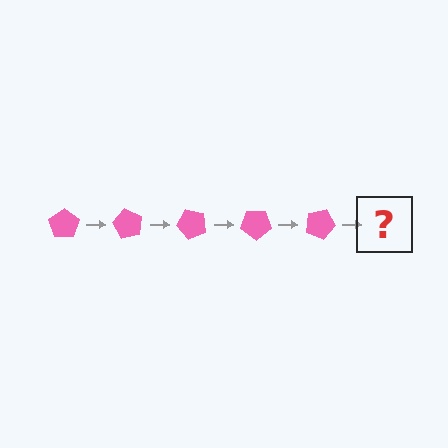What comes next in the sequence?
The next element should be a pink pentagon rotated 300 degrees.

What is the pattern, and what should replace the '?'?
The pattern is that the pentagon rotates 60 degrees each step. The '?' should be a pink pentagon rotated 300 degrees.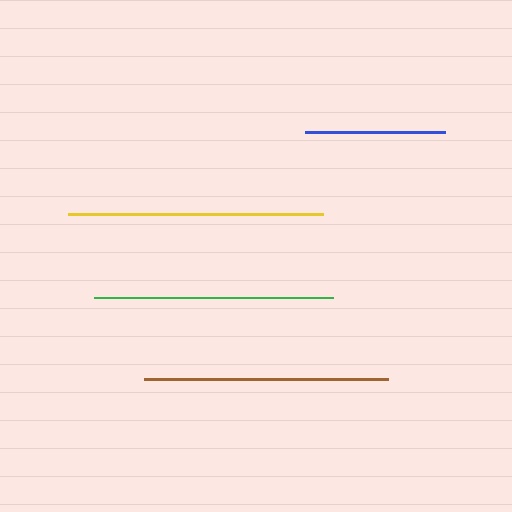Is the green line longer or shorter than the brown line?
The brown line is longer than the green line.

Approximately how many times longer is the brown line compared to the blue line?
The brown line is approximately 1.7 times the length of the blue line.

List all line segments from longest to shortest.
From longest to shortest: yellow, brown, green, blue.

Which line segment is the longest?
The yellow line is the longest at approximately 255 pixels.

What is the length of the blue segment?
The blue segment is approximately 140 pixels long.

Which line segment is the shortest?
The blue line is the shortest at approximately 140 pixels.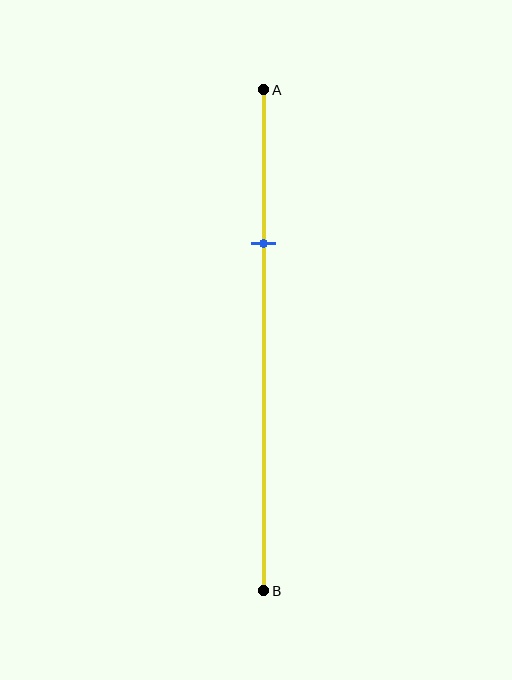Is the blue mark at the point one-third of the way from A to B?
Yes, the mark is approximately at the one-third point.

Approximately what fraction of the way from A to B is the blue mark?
The blue mark is approximately 30% of the way from A to B.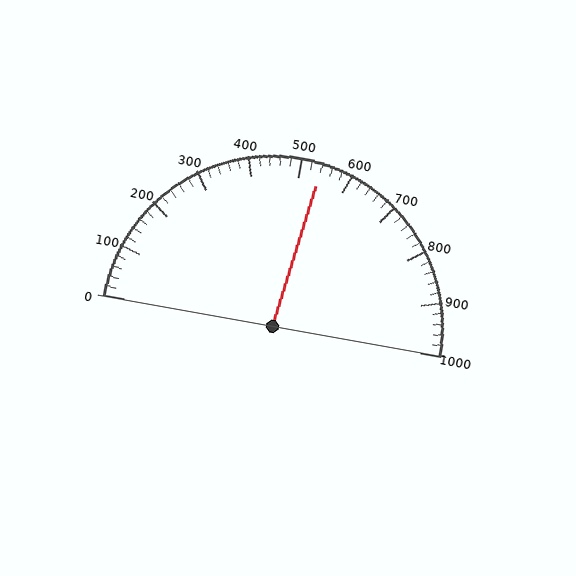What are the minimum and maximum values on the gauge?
The gauge ranges from 0 to 1000.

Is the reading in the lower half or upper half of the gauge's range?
The reading is in the upper half of the range (0 to 1000).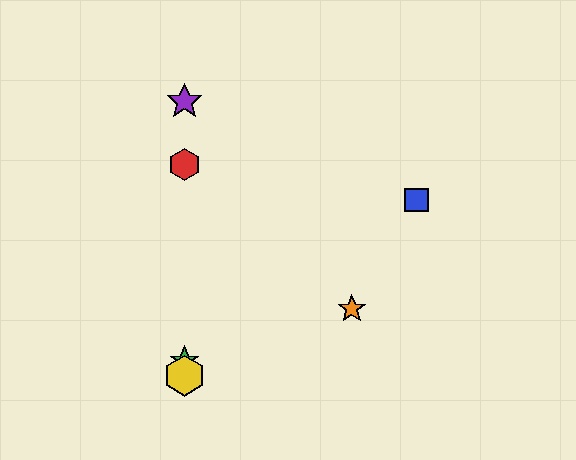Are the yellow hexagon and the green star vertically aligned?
Yes, both are at x≈185.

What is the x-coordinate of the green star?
The green star is at x≈185.